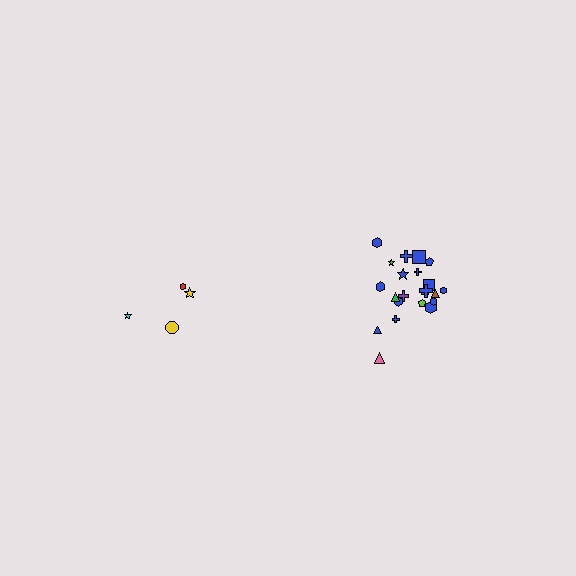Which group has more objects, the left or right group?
The right group.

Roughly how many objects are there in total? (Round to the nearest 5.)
Roughly 25 objects in total.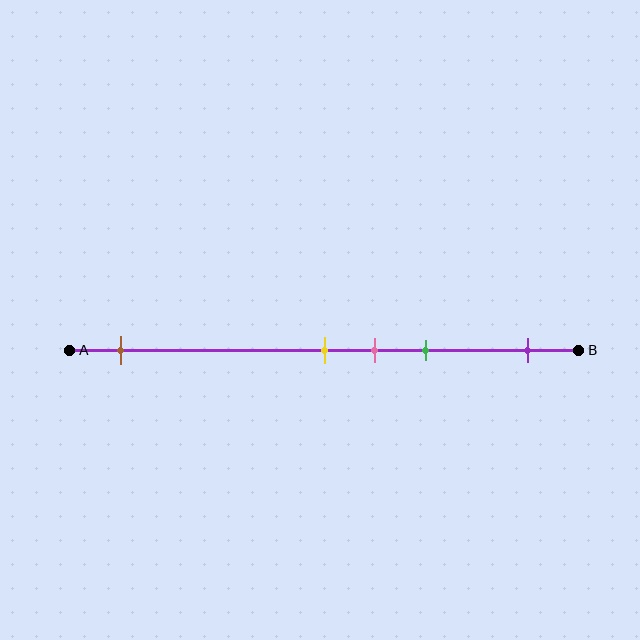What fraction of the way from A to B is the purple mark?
The purple mark is approximately 90% (0.9) of the way from A to B.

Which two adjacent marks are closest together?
The yellow and pink marks are the closest adjacent pair.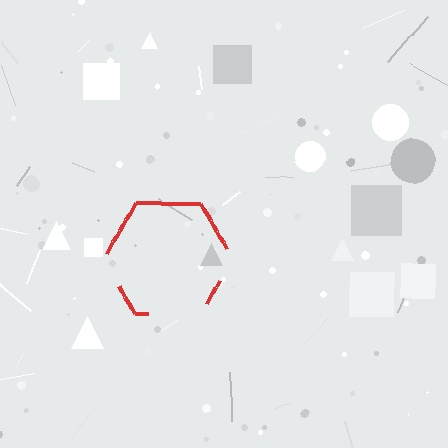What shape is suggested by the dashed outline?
The dashed outline suggests a hexagon.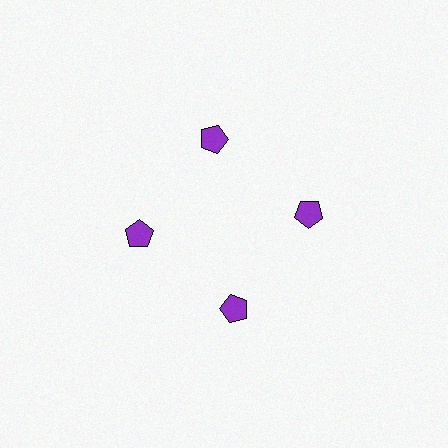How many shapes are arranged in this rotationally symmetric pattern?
There are 4 shapes, arranged in 4 groups of 1.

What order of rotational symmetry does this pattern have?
This pattern has 4-fold rotational symmetry.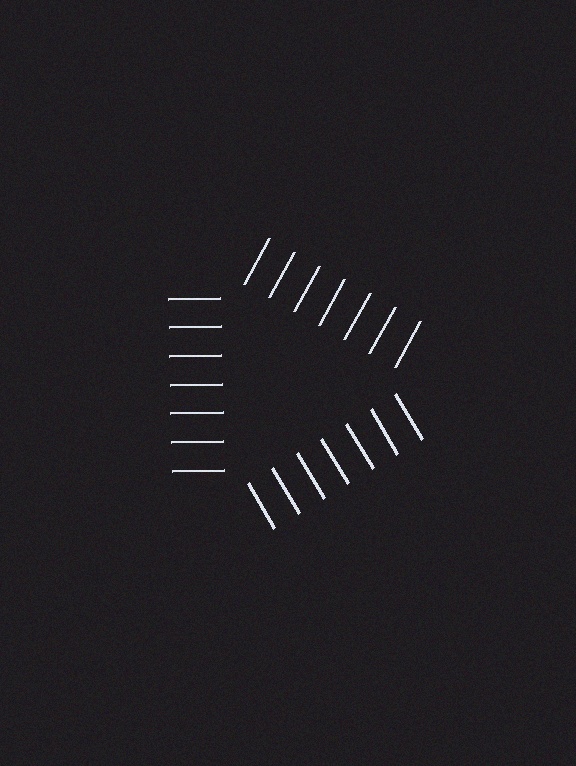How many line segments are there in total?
21 — 7 along each of the 3 edges.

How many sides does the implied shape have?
3 sides — the line-ends trace a triangle.